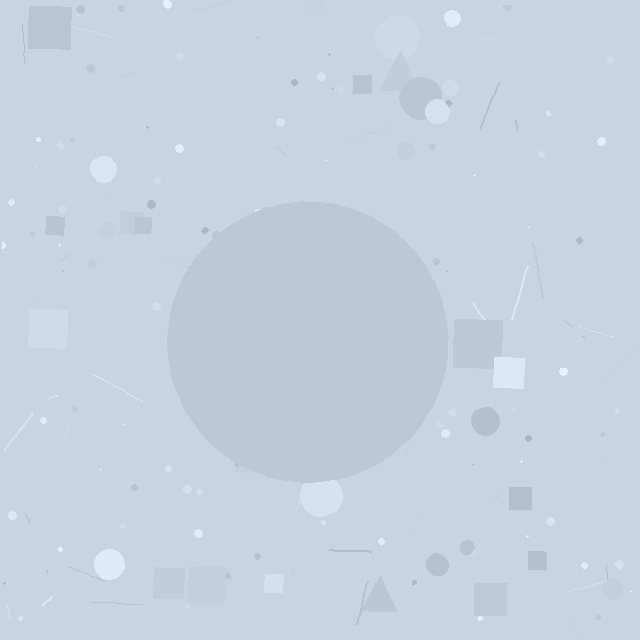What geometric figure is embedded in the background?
A circle is embedded in the background.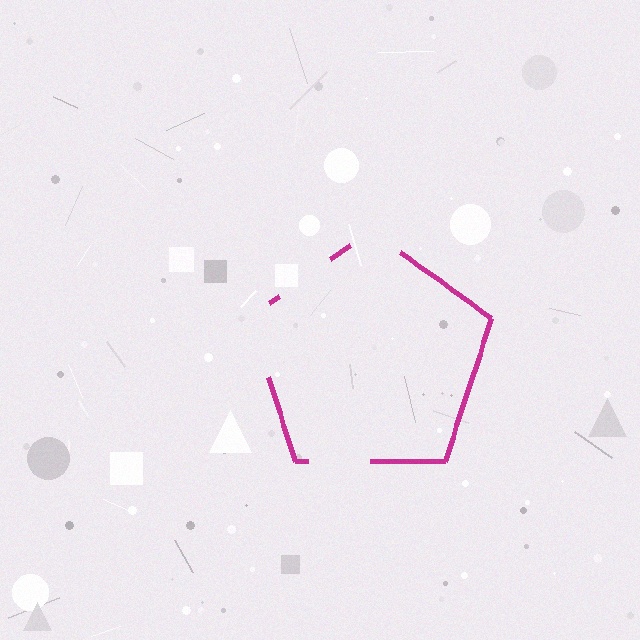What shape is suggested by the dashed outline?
The dashed outline suggests a pentagon.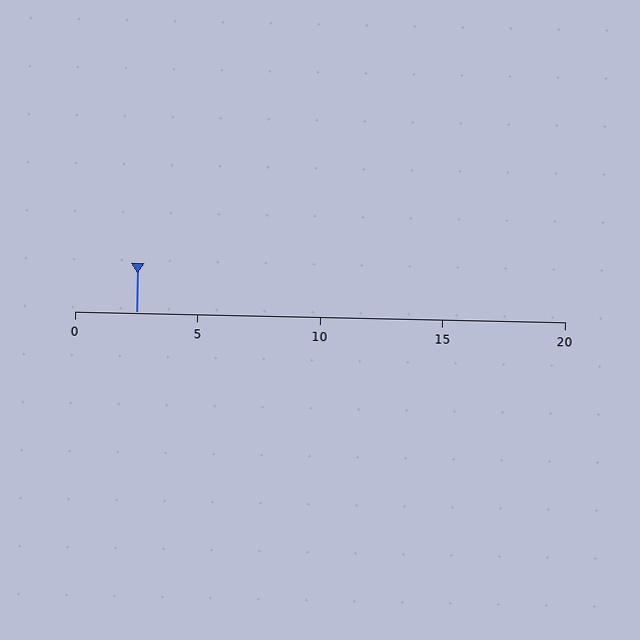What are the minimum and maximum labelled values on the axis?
The axis runs from 0 to 20.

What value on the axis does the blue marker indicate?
The marker indicates approximately 2.5.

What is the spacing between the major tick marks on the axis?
The major ticks are spaced 5 apart.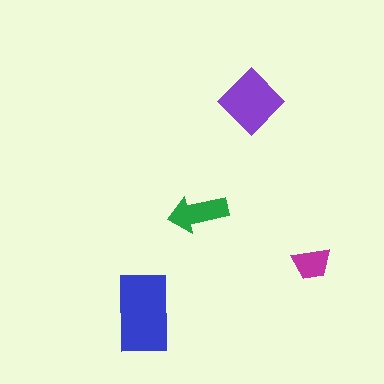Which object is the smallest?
The magenta trapezoid.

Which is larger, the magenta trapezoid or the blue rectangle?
The blue rectangle.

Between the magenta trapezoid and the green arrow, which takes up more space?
The green arrow.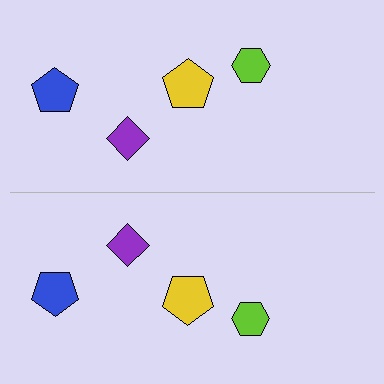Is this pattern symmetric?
Yes, this pattern has bilateral (reflection) symmetry.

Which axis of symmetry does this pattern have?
The pattern has a horizontal axis of symmetry running through the center of the image.